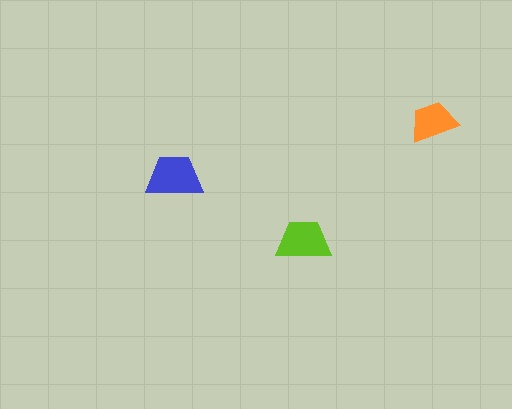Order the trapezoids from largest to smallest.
the blue one, the lime one, the orange one.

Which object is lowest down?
The lime trapezoid is bottommost.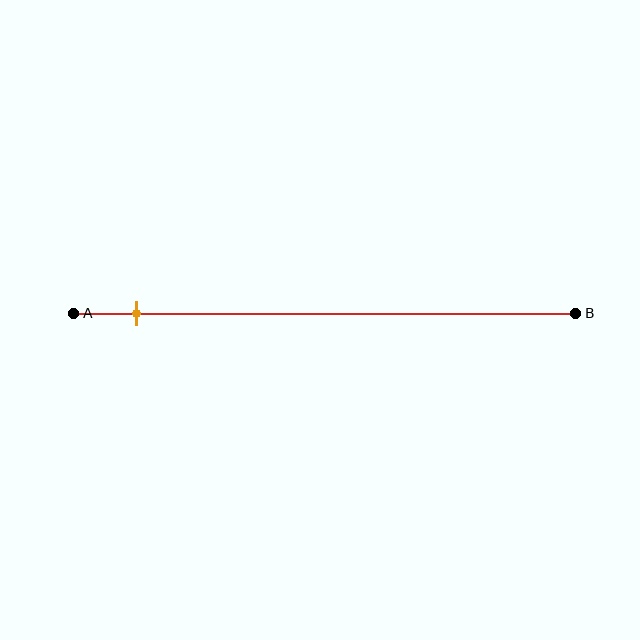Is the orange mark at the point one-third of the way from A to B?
No, the mark is at about 10% from A, not at the 33% one-third point.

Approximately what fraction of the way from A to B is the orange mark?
The orange mark is approximately 10% of the way from A to B.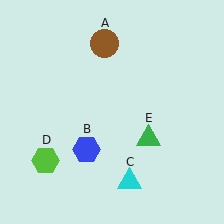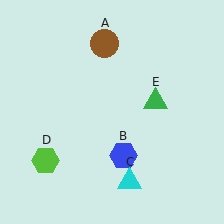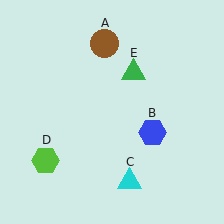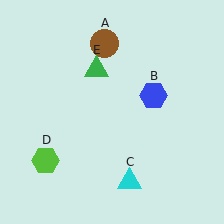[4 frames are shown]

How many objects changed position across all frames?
2 objects changed position: blue hexagon (object B), green triangle (object E).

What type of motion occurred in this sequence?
The blue hexagon (object B), green triangle (object E) rotated counterclockwise around the center of the scene.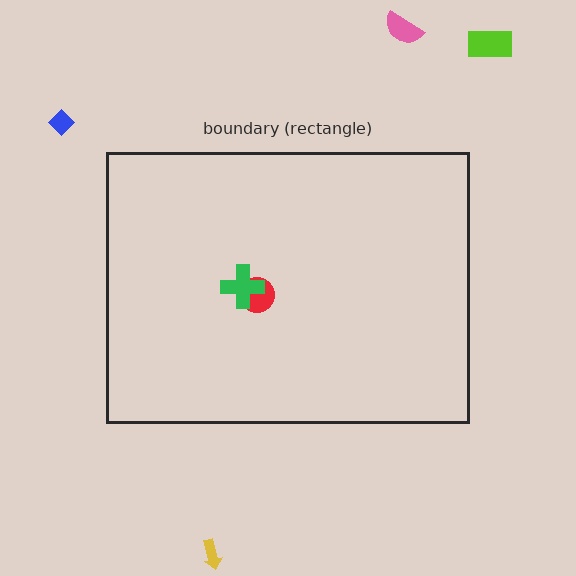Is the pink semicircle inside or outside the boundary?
Outside.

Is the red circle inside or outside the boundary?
Inside.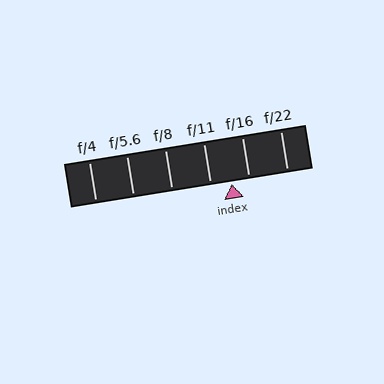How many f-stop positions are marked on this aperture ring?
There are 6 f-stop positions marked.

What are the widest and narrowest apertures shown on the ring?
The widest aperture shown is f/4 and the narrowest is f/22.